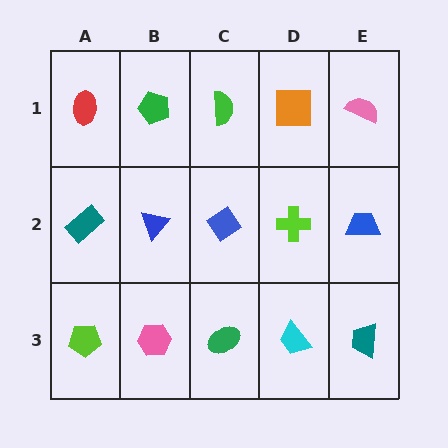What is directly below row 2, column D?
A cyan trapezoid.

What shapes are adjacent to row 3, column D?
A lime cross (row 2, column D), a green ellipse (row 3, column C), a teal trapezoid (row 3, column E).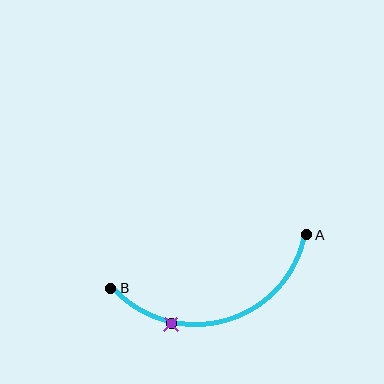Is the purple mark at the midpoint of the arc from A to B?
No. The purple mark lies on the arc but is closer to endpoint B. The arc midpoint would be at the point on the curve equidistant along the arc from both A and B.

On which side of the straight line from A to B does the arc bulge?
The arc bulges below the straight line connecting A and B.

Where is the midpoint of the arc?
The arc midpoint is the point on the curve farthest from the straight line joining A and B. It sits below that line.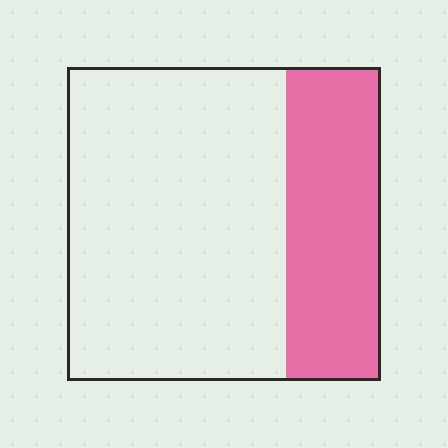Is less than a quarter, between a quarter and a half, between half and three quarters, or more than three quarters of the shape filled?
Between a quarter and a half.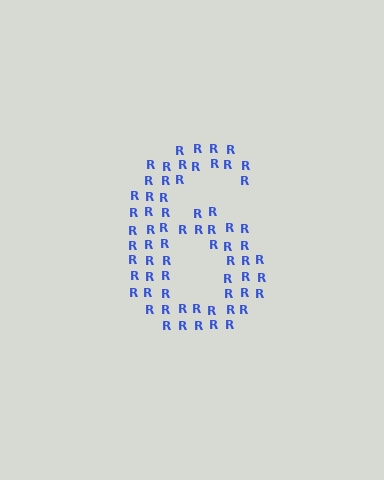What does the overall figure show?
The overall figure shows the digit 6.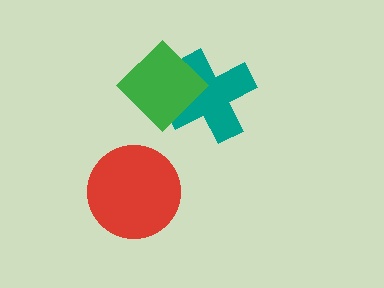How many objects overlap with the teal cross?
1 object overlaps with the teal cross.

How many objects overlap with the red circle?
0 objects overlap with the red circle.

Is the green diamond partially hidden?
No, no other shape covers it.